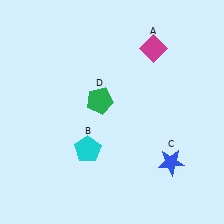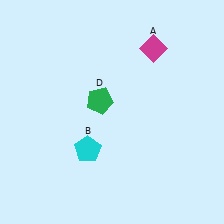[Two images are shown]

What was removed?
The blue star (C) was removed in Image 2.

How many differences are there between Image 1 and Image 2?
There is 1 difference between the two images.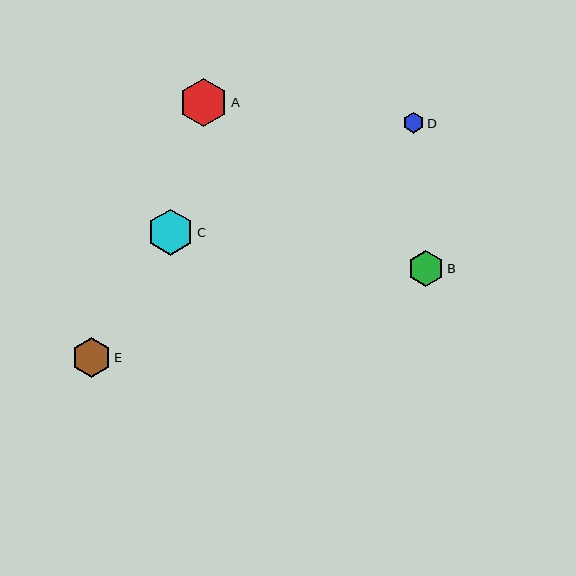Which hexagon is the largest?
Hexagon A is the largest with a size of approximately 49 pixels.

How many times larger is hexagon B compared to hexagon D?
Hexagon B is approximately 1.7 times the size of hexagon D.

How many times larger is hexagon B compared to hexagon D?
Hexagon B is approximately 1.7 times the size of hexagon D.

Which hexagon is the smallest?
Hexagon D is the smallest with a size of approximately 21 pixels.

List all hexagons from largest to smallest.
From largest to smallest: A, C, E, B, D.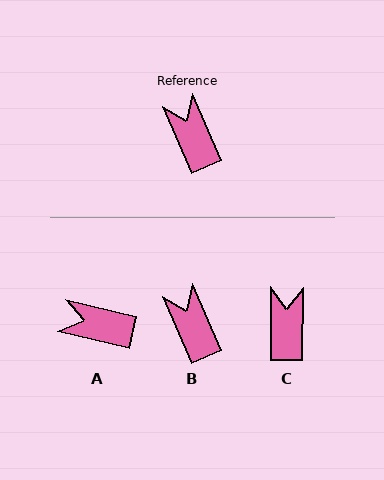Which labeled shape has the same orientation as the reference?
B.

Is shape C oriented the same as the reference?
No, it is off by about 24 degrees.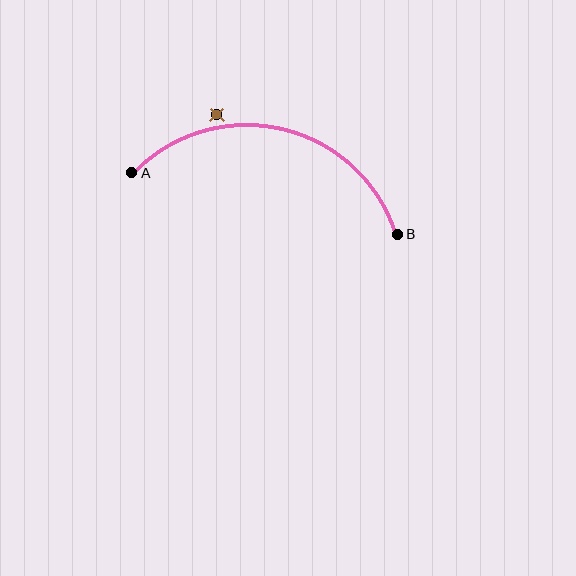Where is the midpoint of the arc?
The arc midpoint is the point on the curve farthest from the straight line joining A and B. It sits above that line.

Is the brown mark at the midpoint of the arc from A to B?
No — the brown mark does not lie on the arc at all. It sits slightly outside the curve.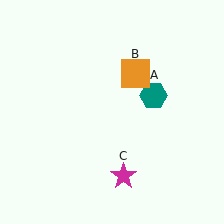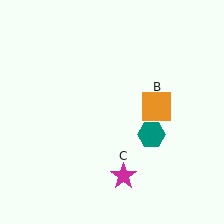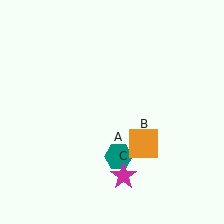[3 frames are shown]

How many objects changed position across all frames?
2 objects changed position: teal hexagon (object A), orange square (object B).